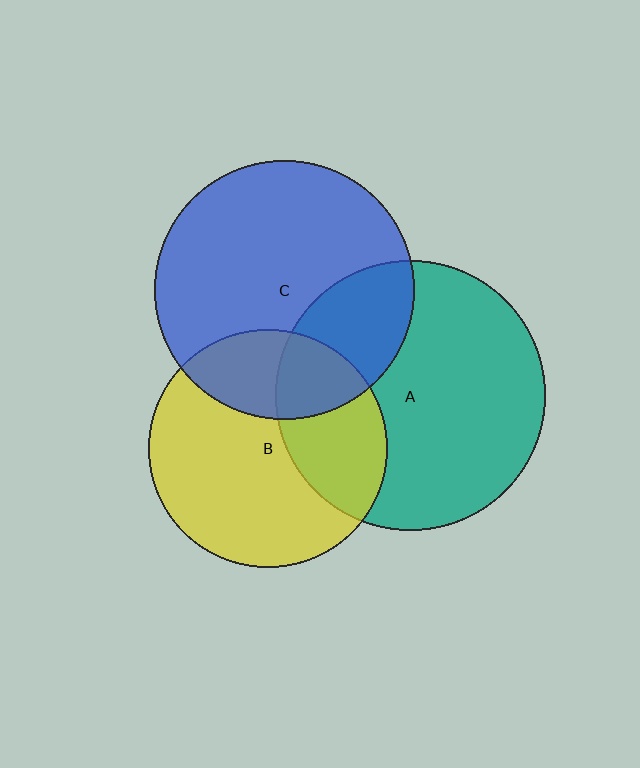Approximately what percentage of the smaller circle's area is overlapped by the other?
Approximately 30%.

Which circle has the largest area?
Circle A (teal).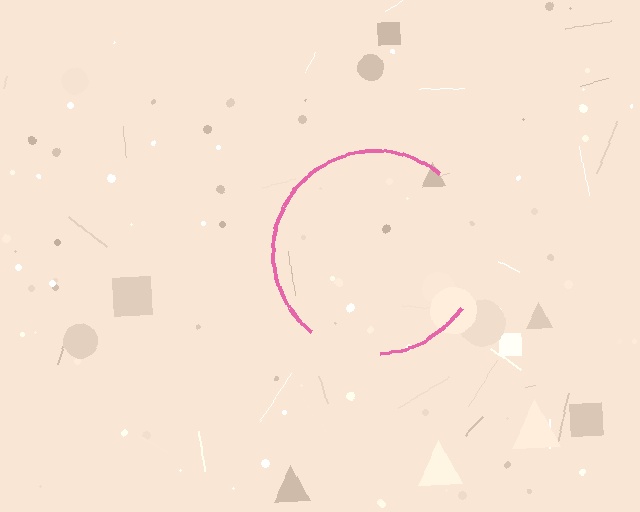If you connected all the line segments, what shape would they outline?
They would outline a circle.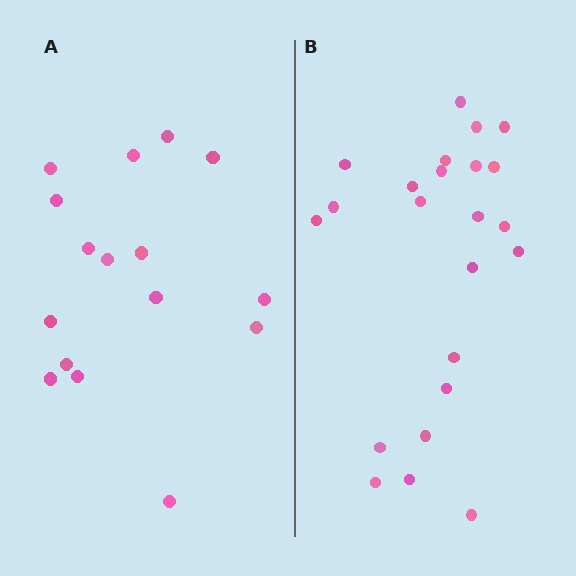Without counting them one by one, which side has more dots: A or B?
Region B (the right region) has more dots.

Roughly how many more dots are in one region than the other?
Region B has roughly 8 or so more dots than region A.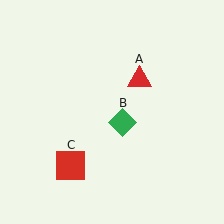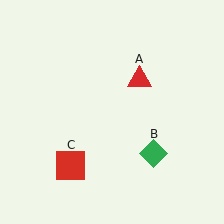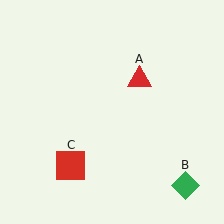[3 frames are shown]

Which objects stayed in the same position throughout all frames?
Red triangle (object A) and red square (object C) remained stationary.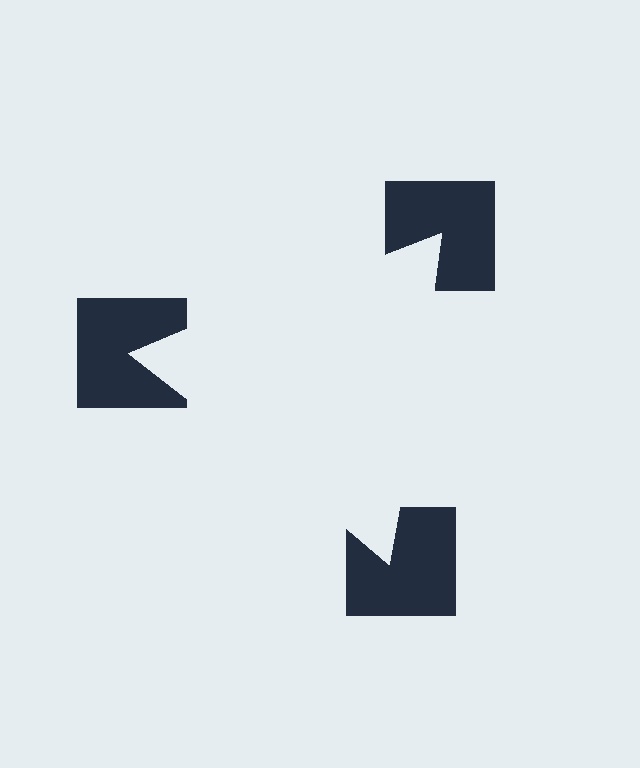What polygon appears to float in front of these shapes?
An illusory triangle — its edges are inferred from the aligned wedge cuts in the notched squares, not physically drawn.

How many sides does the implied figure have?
3 sides.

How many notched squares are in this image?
There are 3 — one at each vertex of the illusory triangle.